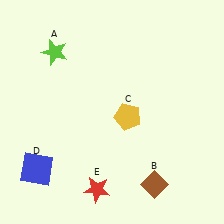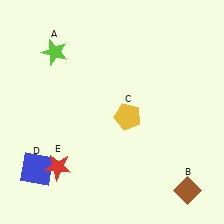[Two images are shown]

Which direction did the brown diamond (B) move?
The brown diamond (B) moved right.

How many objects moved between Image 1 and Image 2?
2 objects moved between the two images.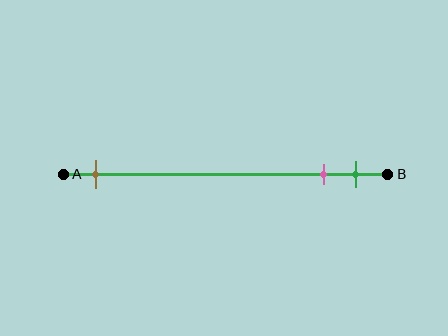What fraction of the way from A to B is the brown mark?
The brown mark is approximately 10% (0.1) of the way from A to B.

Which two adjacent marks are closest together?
The pink and green marks are the closest adjacent pair.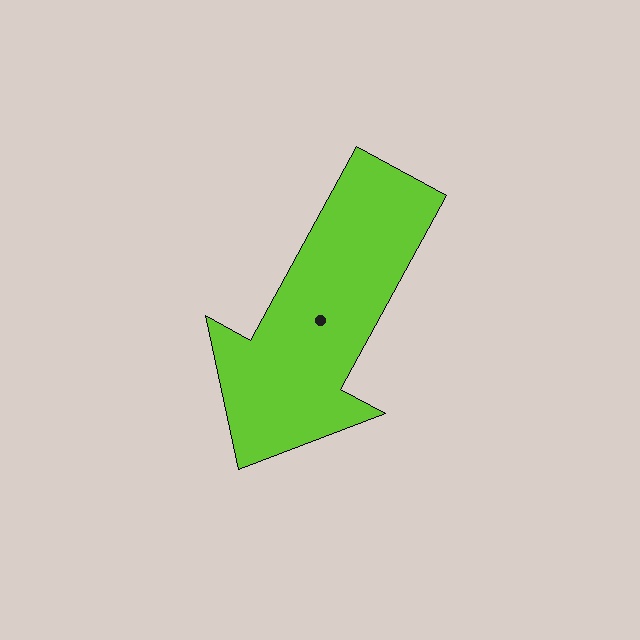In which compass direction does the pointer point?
Southwest.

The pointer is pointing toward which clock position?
Roughly 7 o'clock.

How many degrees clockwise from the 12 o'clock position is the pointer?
Approximately 209 degrees.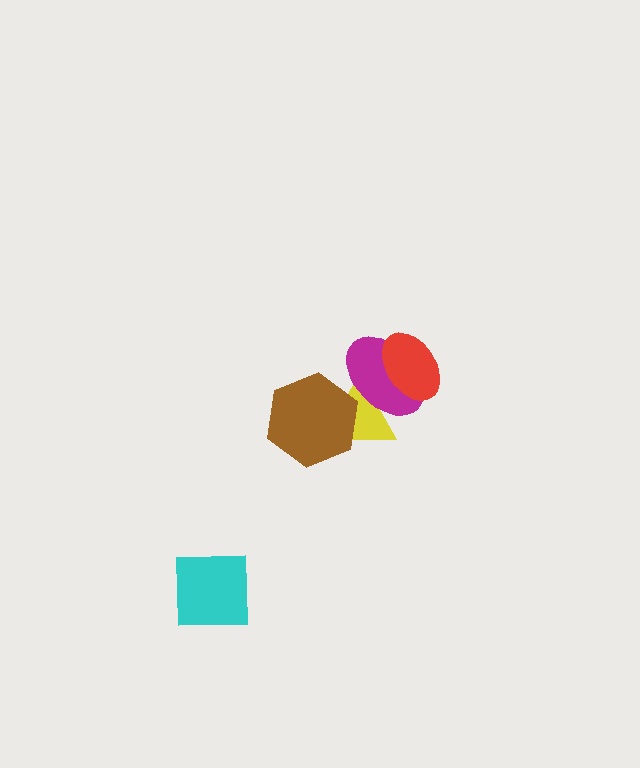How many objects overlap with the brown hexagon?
2 objects overlap with the brown hexagon.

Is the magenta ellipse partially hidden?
Yes, it is partially covered by another shape.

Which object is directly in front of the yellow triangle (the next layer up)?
The magenta ellipse is directly in front of the yellow triangle.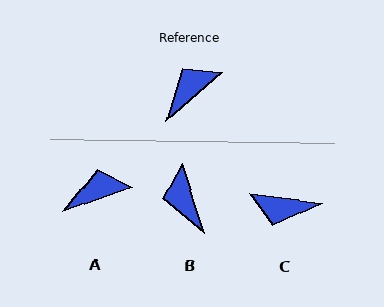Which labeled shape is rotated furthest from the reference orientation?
C, about 132 degrees away.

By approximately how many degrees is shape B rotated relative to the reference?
Approximately 67 degrees counter-clockwise.